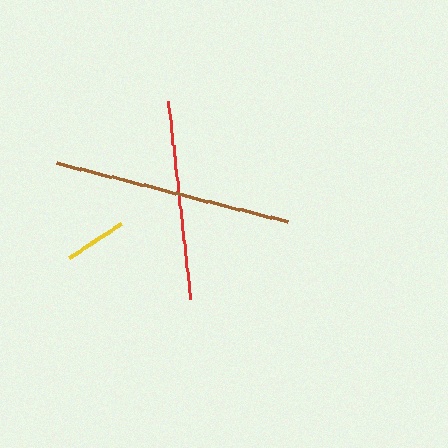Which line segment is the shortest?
The yellow line is the shortest at approximately 62 pixels.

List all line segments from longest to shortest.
From longest to shortest: brown, red, yellow.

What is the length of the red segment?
The red segment is approximately 199 pixels long.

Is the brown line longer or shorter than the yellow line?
The brown line is longer than the yellow line.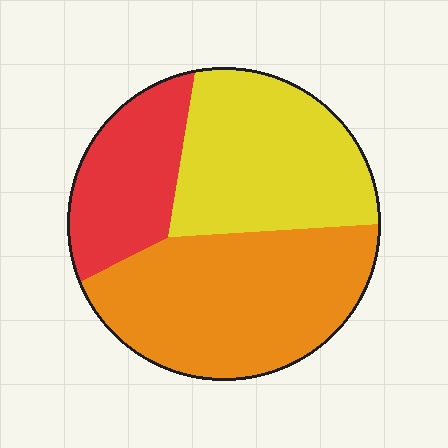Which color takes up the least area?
Red, at roughly 20%.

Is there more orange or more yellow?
Orange.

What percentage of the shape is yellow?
Yellow covers about 35% of the shape.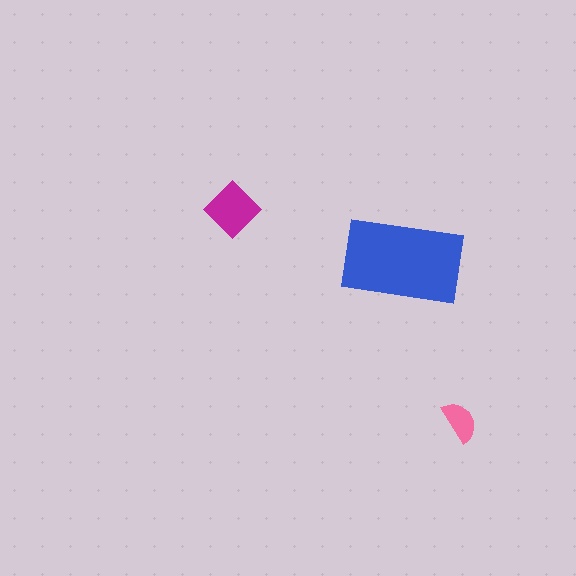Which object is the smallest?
The pink semicircle.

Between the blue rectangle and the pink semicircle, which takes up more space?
The blue rectangle.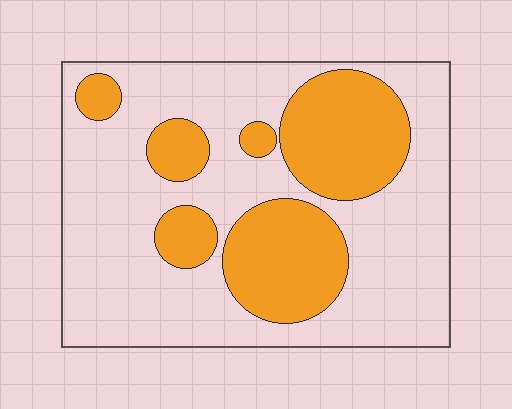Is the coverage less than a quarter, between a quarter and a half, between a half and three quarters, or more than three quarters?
Between a quarter and a half.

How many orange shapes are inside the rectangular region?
6.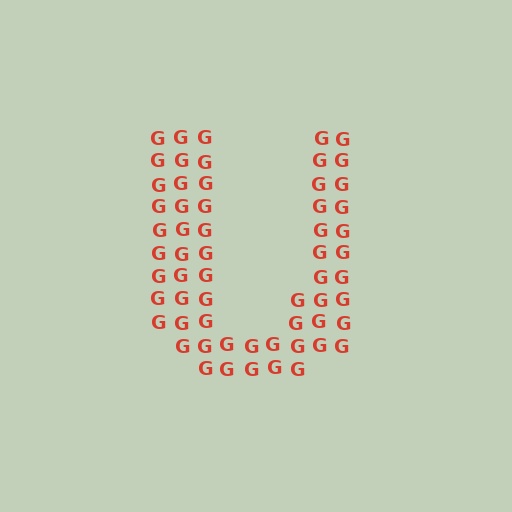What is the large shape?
The large shape is the letter U.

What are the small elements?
The small elements are letter G's.